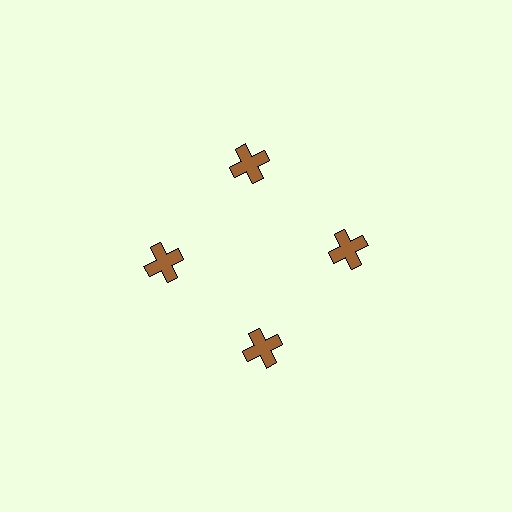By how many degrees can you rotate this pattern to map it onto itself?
The pattern maps onto itself every 90 degrees of rotation.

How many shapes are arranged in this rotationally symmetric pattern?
There are 4 shapes, arranged in 4 groups of 1.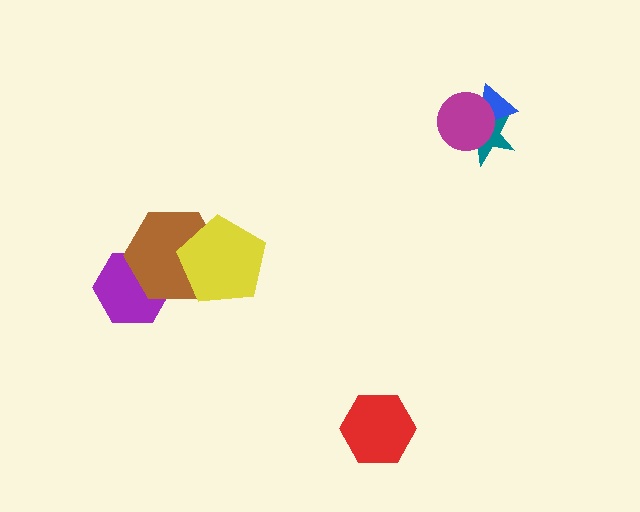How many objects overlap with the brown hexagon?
2 objects overlap with the brown hexagon.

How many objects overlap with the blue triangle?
2 objects overlap with the blue triangle.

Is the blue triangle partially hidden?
Yes, it is partially covered by another shape.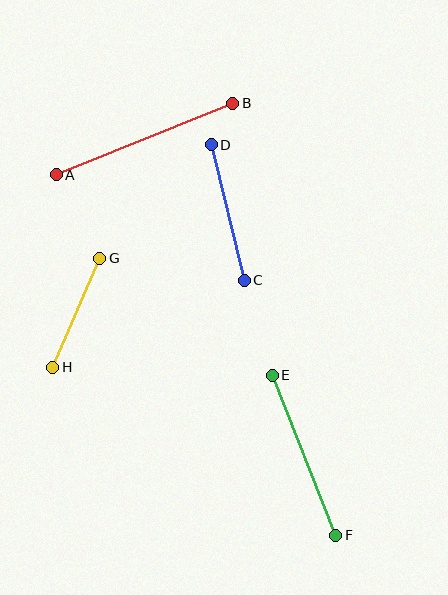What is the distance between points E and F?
The distance is approximately 172 pixels.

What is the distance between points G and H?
The distance is approximately 119 pixels.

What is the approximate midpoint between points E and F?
The midpoint is at approximately (304, 455) pixels.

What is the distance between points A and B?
The distance is approximately 190 pixels.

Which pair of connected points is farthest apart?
Points A and B are farthest apart.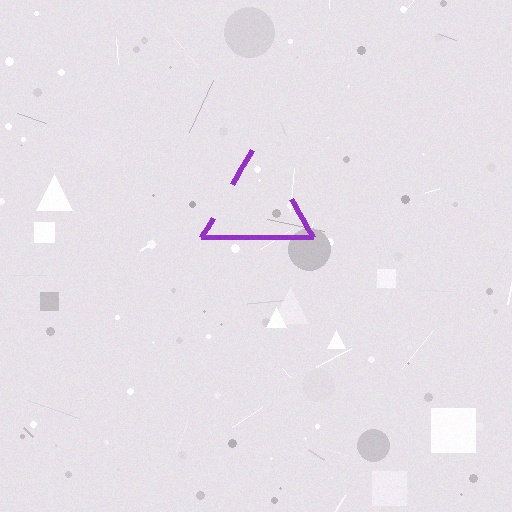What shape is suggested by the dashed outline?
The dashed outline suggests a triangle.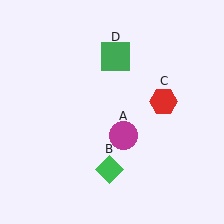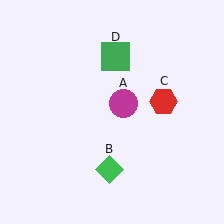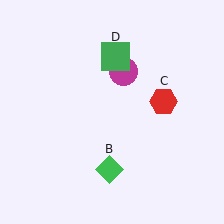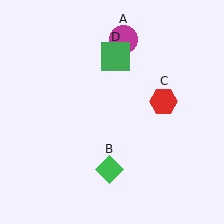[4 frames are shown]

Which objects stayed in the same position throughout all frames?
Green diamond (object B) and red hexagon (object C) and green square (object D) remained stationary.